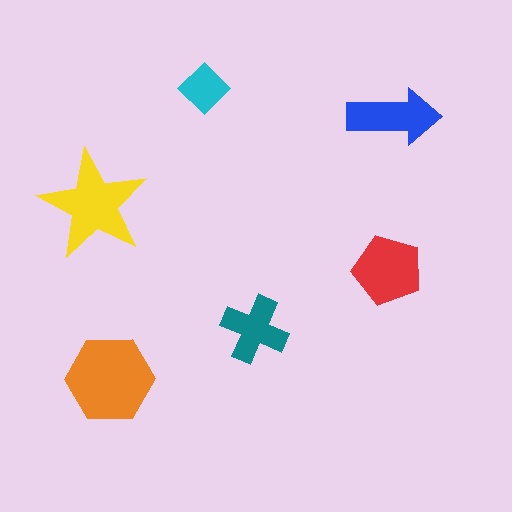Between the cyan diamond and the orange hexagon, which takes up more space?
The orange hexagon.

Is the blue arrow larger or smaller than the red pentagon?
Smaller.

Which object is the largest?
The orange hexagon.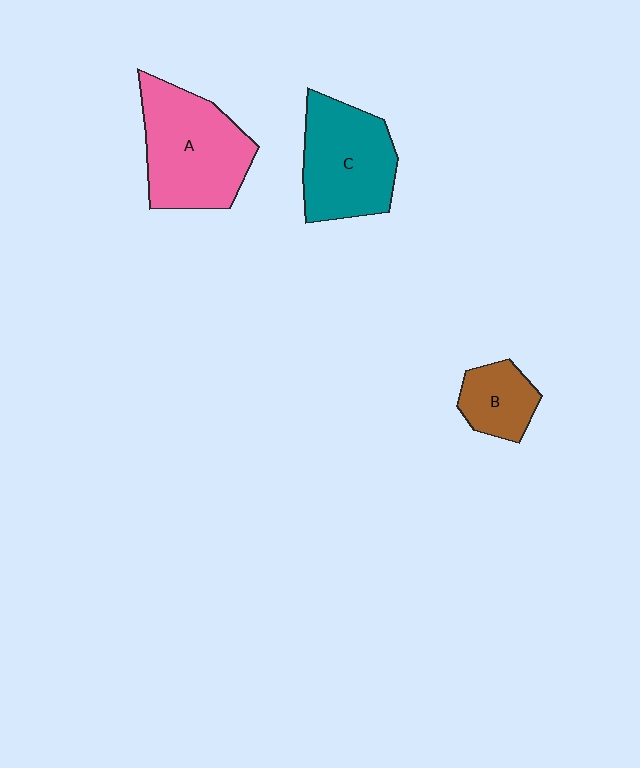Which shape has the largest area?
Shape A (pink).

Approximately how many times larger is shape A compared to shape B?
Approximately 2.3 times.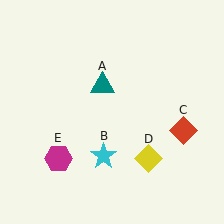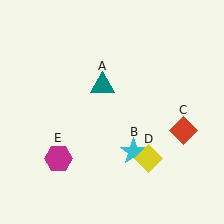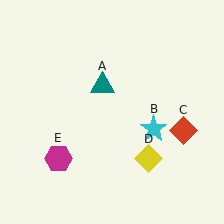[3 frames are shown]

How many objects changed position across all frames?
1 object changed position: cyan star (object B).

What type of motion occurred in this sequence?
The cyan star (object B) rotated counterclockwise around the center of the scene.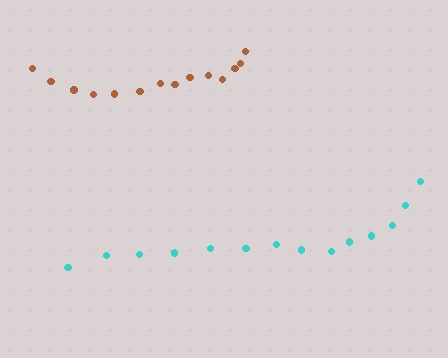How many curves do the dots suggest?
There are 2 distinct paths.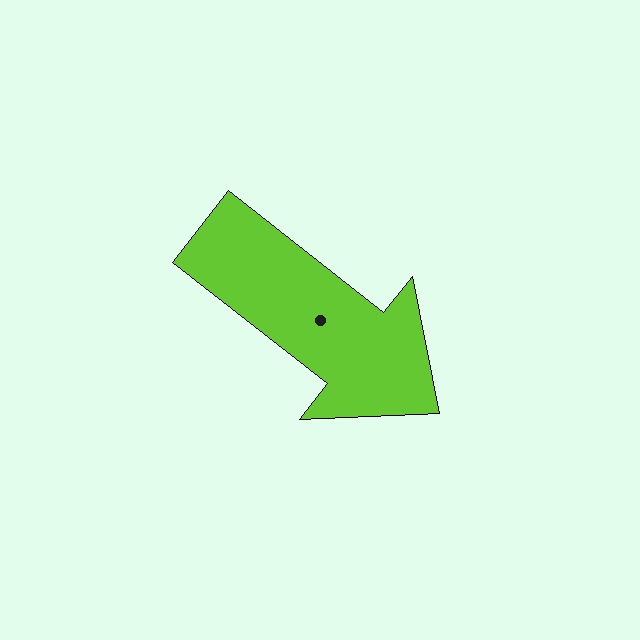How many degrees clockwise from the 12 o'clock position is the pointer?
Approximately 128 degrees.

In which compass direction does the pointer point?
Southeast.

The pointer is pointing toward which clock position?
Roughly 4 o'clock.